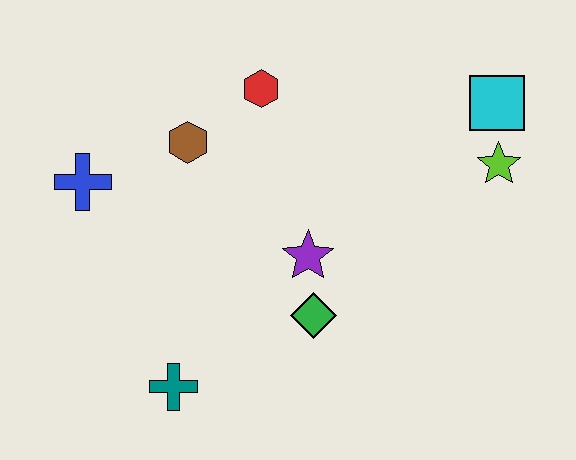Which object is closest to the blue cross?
The brown hexagon is closest to the blue cross.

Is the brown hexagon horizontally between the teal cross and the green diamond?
Yes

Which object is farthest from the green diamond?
The cyan square is farthest from the green diamond.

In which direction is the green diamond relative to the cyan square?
The green diamond is below the cyan square.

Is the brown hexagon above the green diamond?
Yes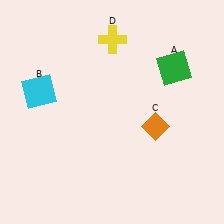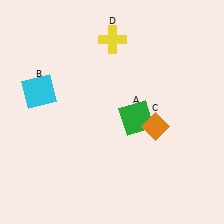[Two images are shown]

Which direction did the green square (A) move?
The green square (A) moved down.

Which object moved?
The green square (A) moved down.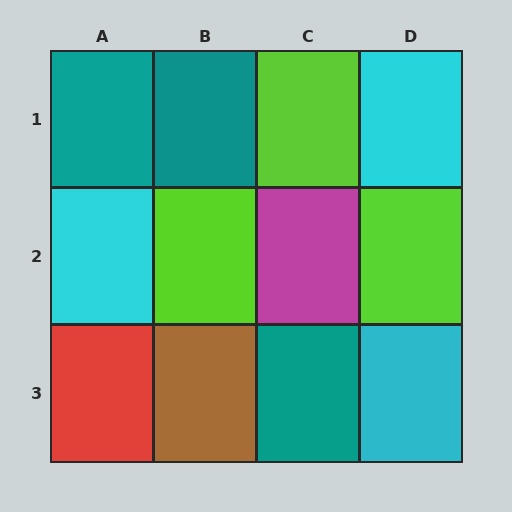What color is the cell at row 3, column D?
Cyan.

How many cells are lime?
3 cells are lime.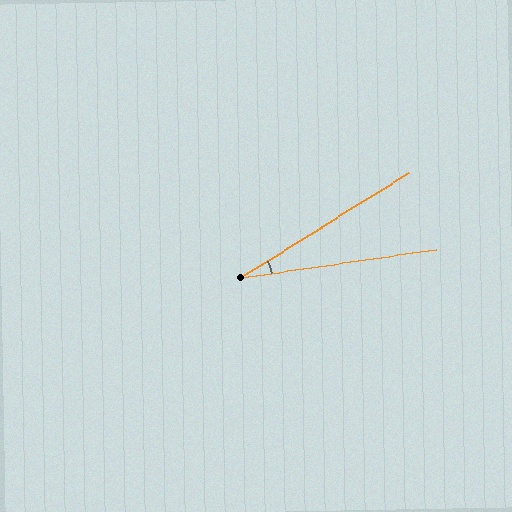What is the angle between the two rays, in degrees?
Approximately 24 degrees.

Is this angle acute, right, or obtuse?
It is acute.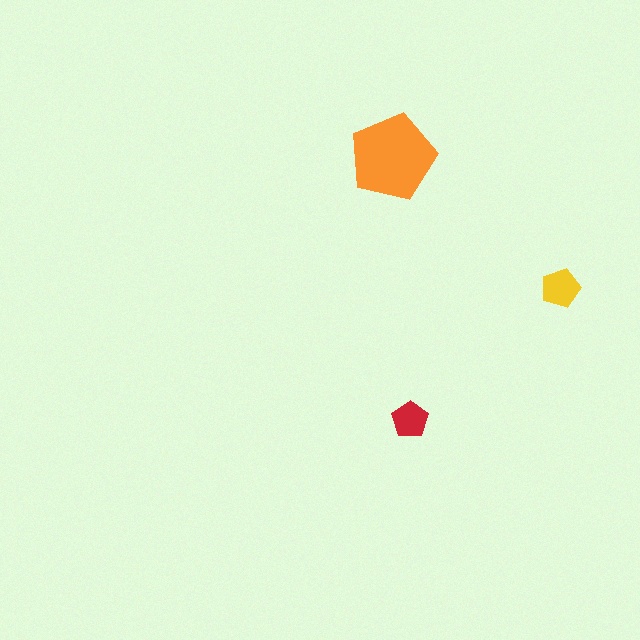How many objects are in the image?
There are 3 objects in the image.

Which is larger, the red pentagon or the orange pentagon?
The orange one.